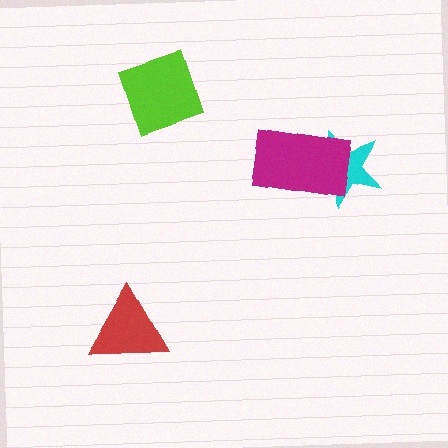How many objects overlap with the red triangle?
0 objects overlap with the red triangle.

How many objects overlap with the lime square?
0 objects overlap with the lime square.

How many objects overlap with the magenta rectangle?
1 object overlaps with the magenta rectangle.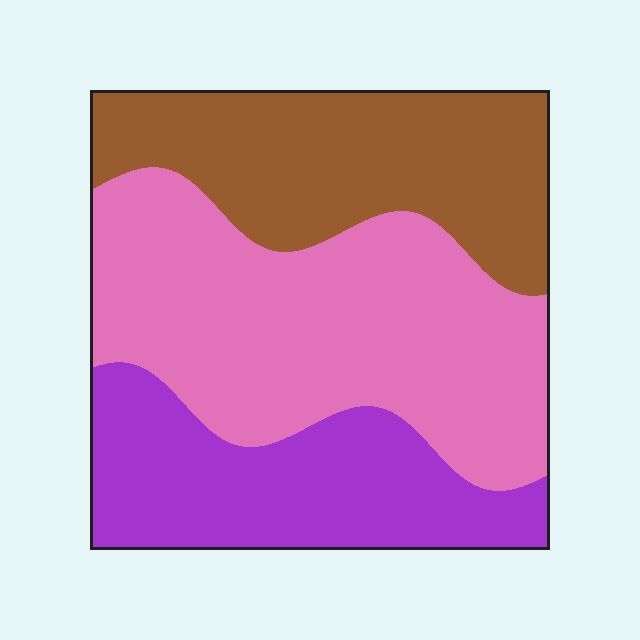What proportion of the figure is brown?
Brown takes up about one third (1/3) of the figure.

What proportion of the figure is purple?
Purple takes up about one quarter (1/4) of the figure.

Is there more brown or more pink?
Pink.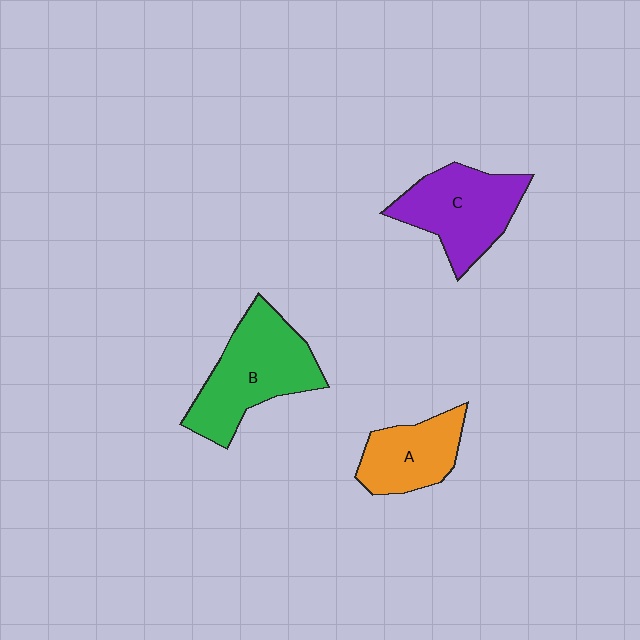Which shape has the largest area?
Shape B (green).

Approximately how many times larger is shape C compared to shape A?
Approximately 1.4 times.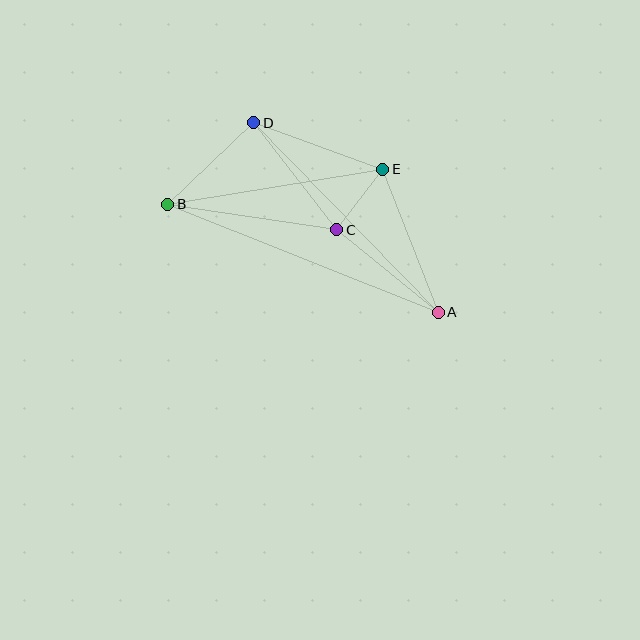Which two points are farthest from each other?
Points A and B are farthest from each other.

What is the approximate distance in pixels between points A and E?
The distance between A and E is approximately 153 pixels.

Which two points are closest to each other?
Points C and E are closest to each other.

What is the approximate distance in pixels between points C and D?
The distance between C and D is approximately 135 pixels.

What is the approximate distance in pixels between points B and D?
The distance between B and D is approximately 119 pixels.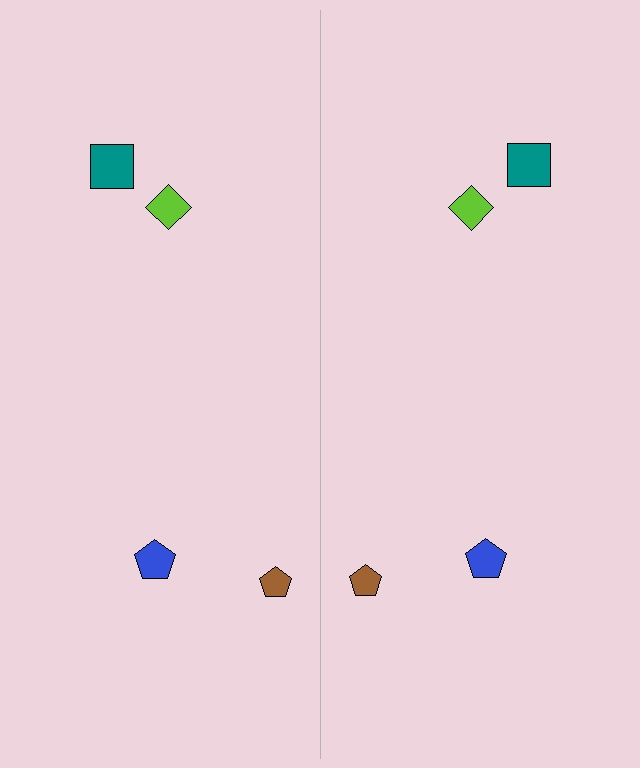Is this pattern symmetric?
Yes, this pattern has bilateral (reflection) symmetry.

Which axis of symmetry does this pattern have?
The pattern has a vertical axis of symmetry running through the center of the image.